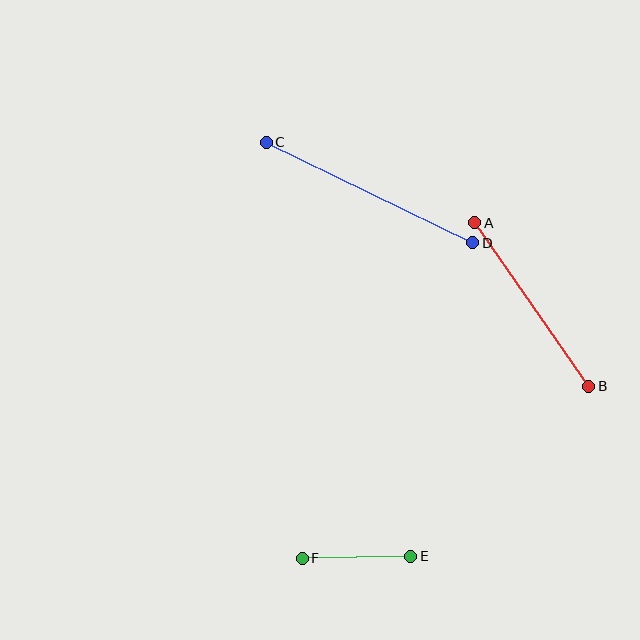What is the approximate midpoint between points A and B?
The midpoint is at approximately (532, 305) pixels.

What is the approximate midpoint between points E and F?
The midpoint is at approximately (356, 557) pixels.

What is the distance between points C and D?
The distance is approximately 230 pixels.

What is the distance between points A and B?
The distance is approximately 199 pixels.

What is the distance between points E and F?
The distance is approximately 108 pixels.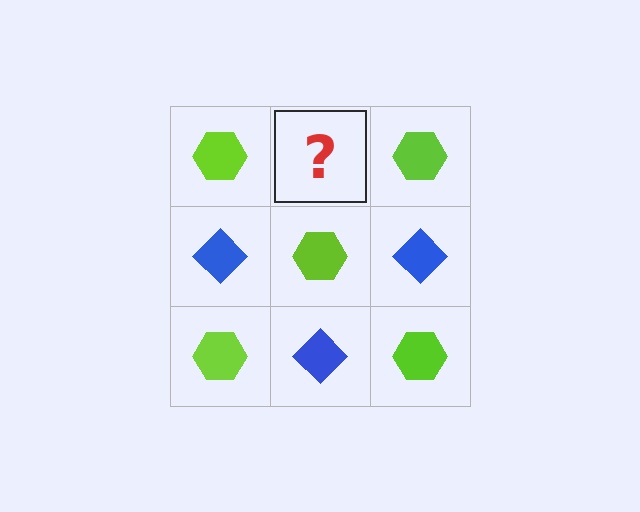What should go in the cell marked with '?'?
The missing cell should contain a blue diamond.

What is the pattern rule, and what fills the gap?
The rule is that it alternates lime hexagon and blue diamond in a checkerboard pattern. The gap should be filled with a blue diamond.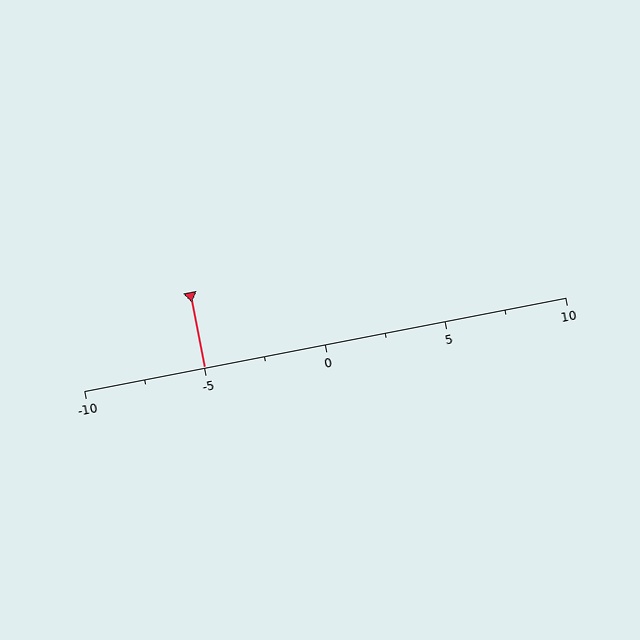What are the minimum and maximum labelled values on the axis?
The axis runs from -10 to 10.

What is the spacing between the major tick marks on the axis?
The major ticks are spaced 5 apart.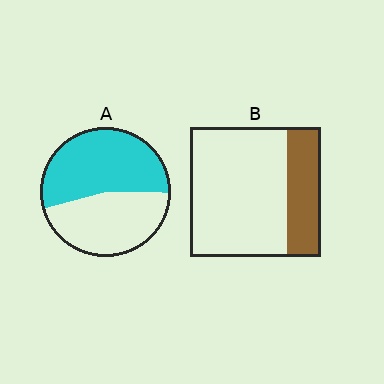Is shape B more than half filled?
No.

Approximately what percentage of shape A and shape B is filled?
A is approximately 55% and B is approximately 25%.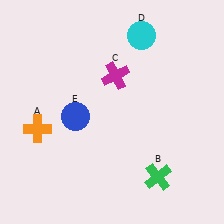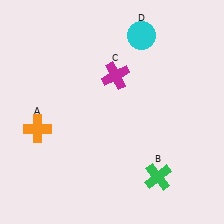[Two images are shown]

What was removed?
The blue circle (E) was removed in Image 2.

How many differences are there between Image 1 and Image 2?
There is 1 difference between the two images.